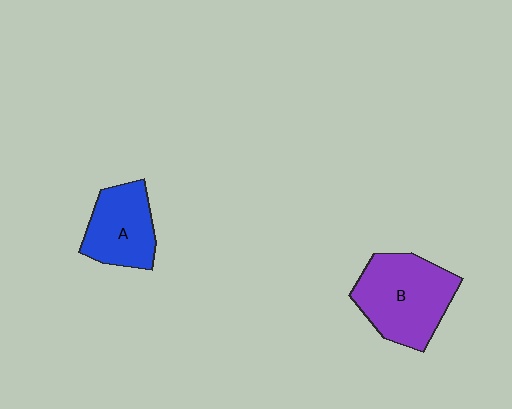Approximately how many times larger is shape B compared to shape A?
Approximately 1.4 times.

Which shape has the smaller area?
Shape A (blue).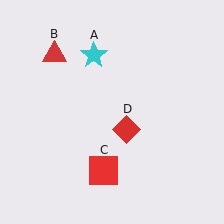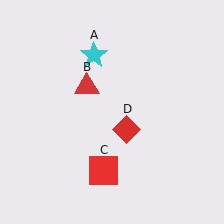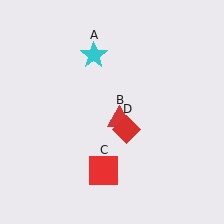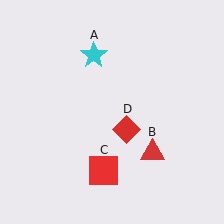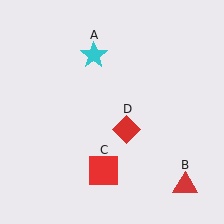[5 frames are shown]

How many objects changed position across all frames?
1 object changed position: red triangle (object B).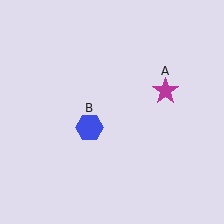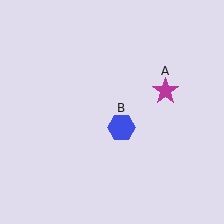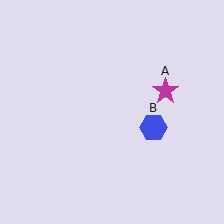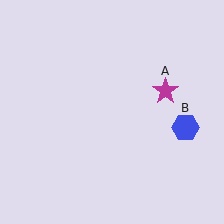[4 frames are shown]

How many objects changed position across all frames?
1 object changed position: blue hexagon (object B).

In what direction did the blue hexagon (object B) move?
The blue hexagon (object B) moved right.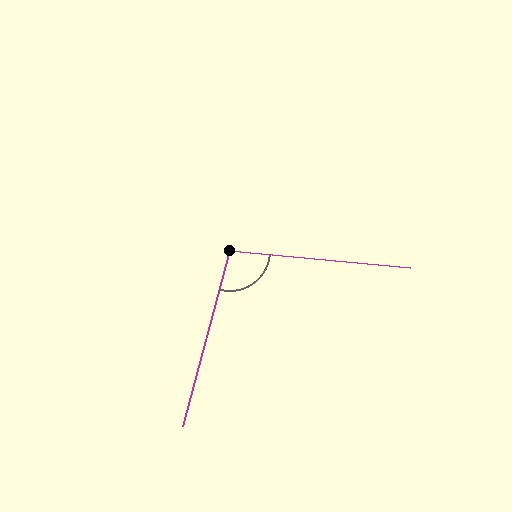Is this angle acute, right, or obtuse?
It is obtuse.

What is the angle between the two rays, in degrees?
Approximately 100 degrees.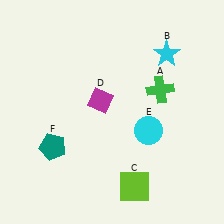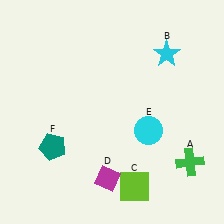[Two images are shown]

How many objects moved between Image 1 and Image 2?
2 objects moved between the two images.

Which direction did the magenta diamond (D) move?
The magenta diamond (D) moved down.